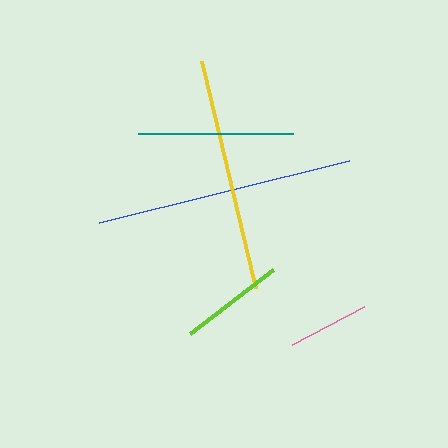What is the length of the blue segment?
The blue segment is approximately 257 pixels long.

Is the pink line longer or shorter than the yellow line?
The yellow line is longer than the pink line.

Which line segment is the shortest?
The pink line is the shortest at approximately 82 pixels.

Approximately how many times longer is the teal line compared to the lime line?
The teal line is approximately 1.5 times the length of the lime line.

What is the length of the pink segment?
The pink segment is approximately 82 pixels long.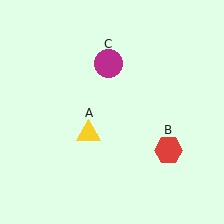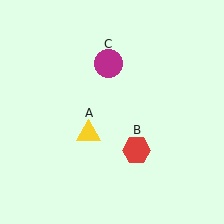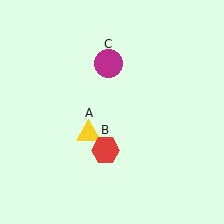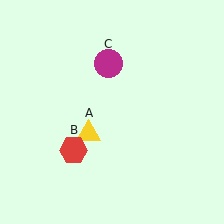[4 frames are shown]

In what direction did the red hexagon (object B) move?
The red hexagon (object B) moved left.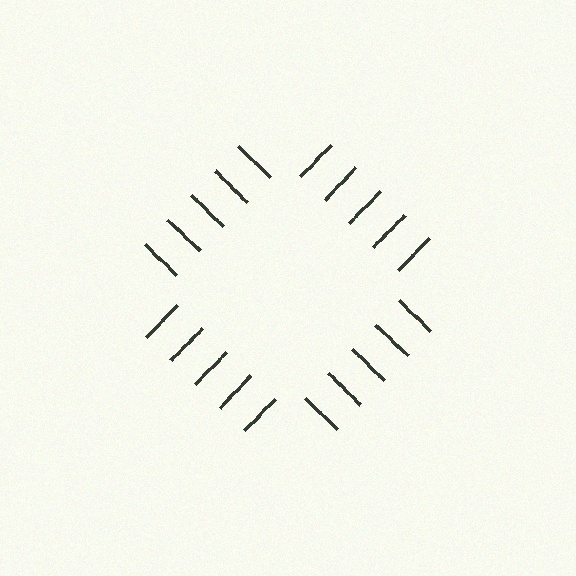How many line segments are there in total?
20 — 5 along each of the 4 edges.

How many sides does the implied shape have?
4 sides — the line-ends trace a square.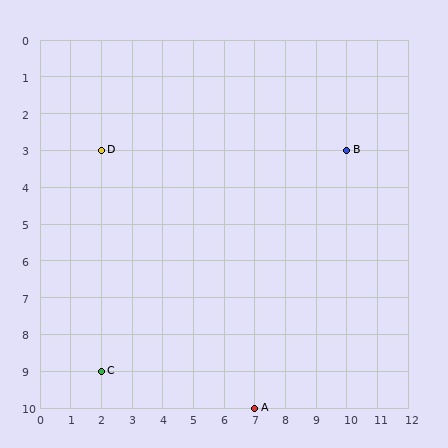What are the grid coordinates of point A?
Point A is at grid coordinates (7, 10).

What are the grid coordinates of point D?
Point D is at grid coordinates (2, 3).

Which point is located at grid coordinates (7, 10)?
Point A is at (7, 10).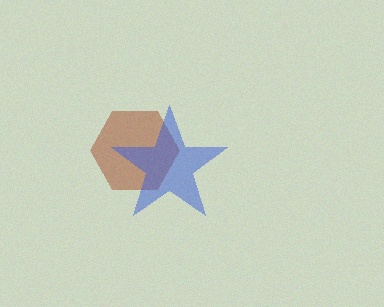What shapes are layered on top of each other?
The layered shapes are: a brown hexagon, a blue star.